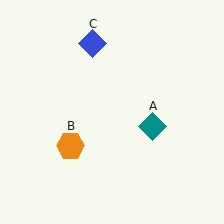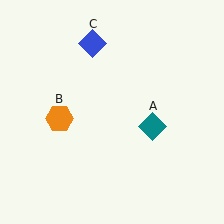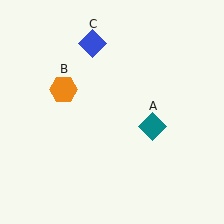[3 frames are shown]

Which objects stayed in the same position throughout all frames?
Teal diamond (object A) and blue diamond (object C) remained stationary.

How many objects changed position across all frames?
1 object changed position: orange hexagon (object B).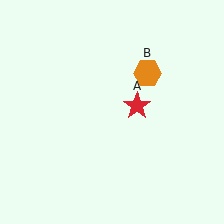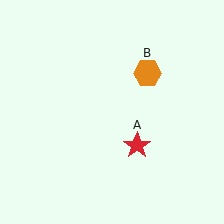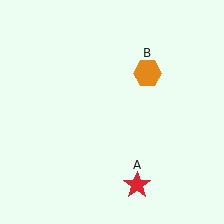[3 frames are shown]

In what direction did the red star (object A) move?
The red star (object A) moved down.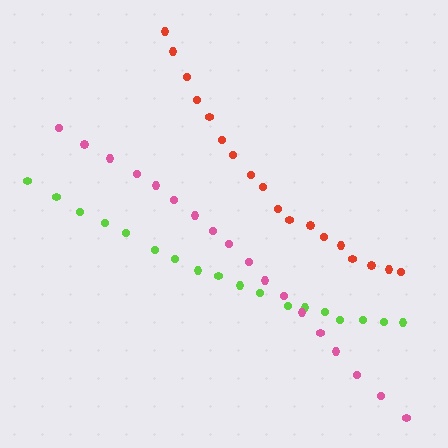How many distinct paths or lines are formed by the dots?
There are 3 distinct paths.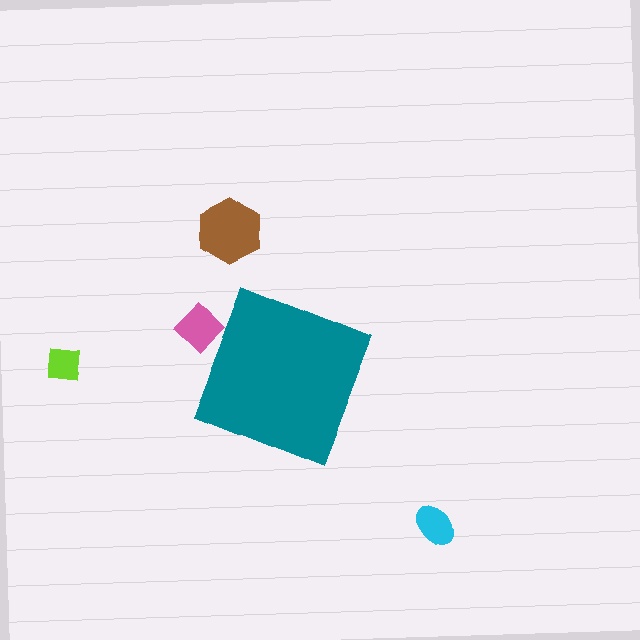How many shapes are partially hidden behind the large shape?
1 shape is partially hidden.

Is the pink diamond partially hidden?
Yes, the pink diamond is partially hidden behind the teal diamond.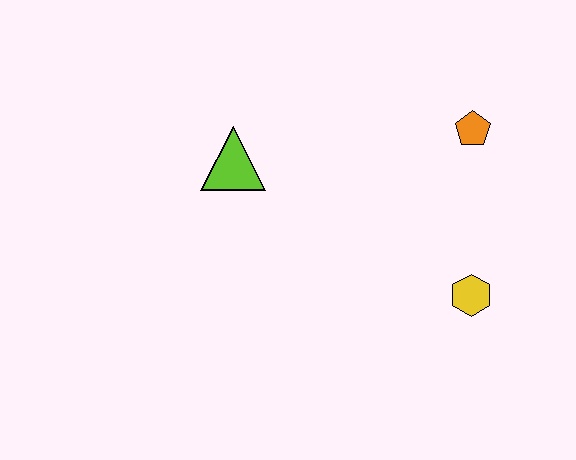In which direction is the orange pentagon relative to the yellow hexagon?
The orange pentagon is above the yellow hexagon.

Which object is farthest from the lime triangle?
The yellow hexagon is farthest from the lime triangle.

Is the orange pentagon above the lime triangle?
Yes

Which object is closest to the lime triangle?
The orange pentagon is closest to the lime triangle.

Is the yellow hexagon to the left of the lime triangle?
No